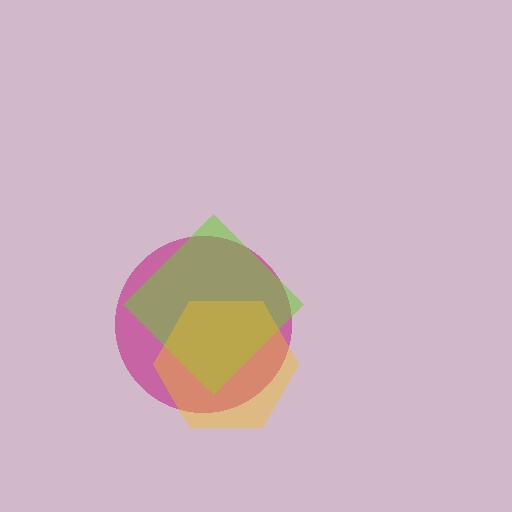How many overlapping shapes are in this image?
There are 3 overlapping shapes in the image.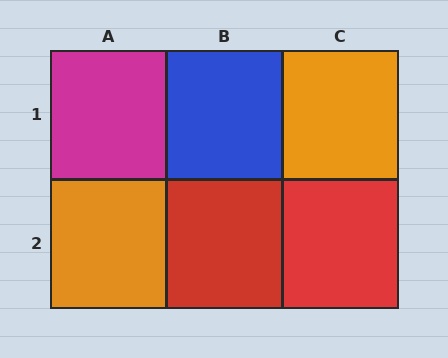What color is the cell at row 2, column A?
Orange.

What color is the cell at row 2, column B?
Red.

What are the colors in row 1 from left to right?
Magenta, blue, orange.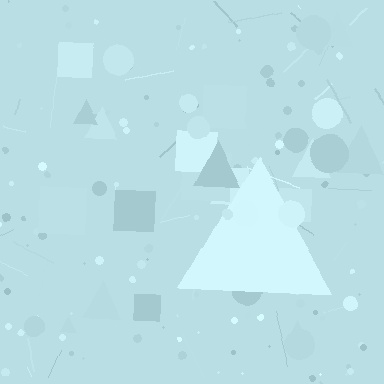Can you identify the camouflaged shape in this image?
The camouflaged shape is a triangle.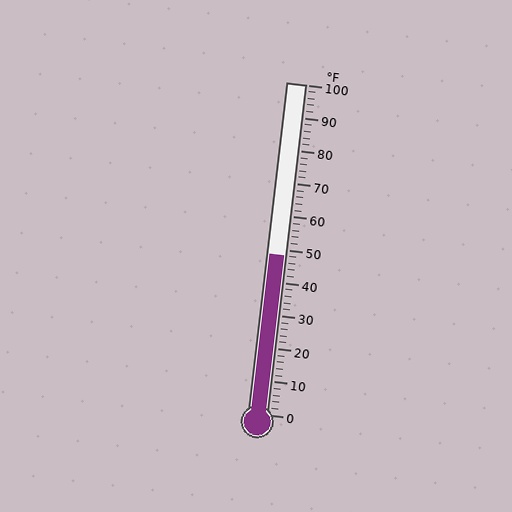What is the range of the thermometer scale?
The thermometer scale ranges from 0°F to 100°F.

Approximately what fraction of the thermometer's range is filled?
The thermometer is filled to approximately 50% of its range.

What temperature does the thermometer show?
The thermometer shows approximately 48°F.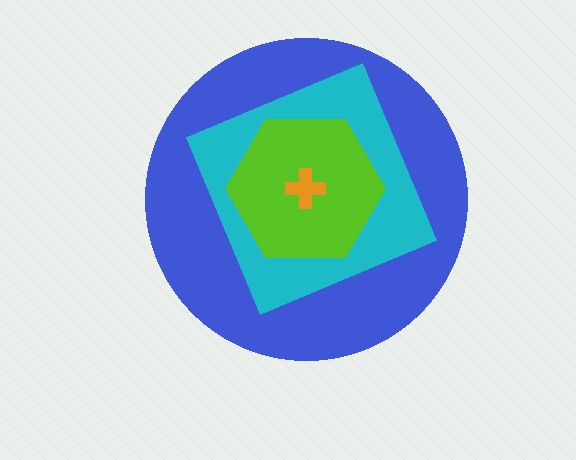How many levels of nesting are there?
4.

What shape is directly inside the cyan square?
The lime hexagon.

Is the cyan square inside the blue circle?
Yes.